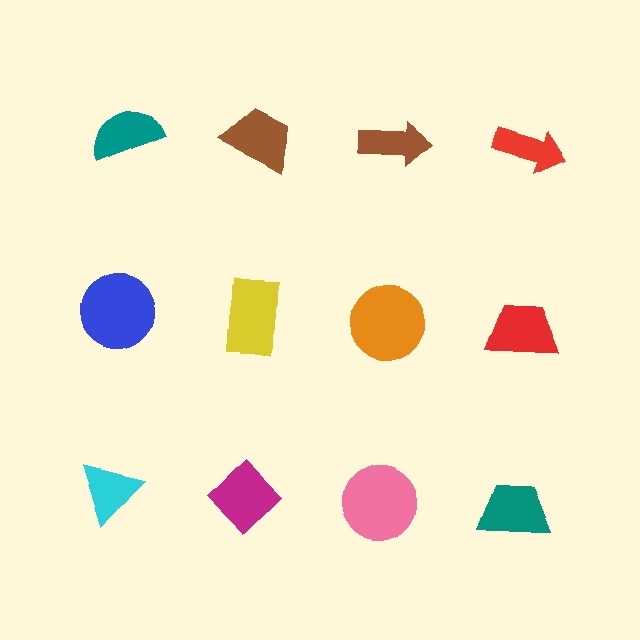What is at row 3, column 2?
A magenta diamond.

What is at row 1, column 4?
A red arrow.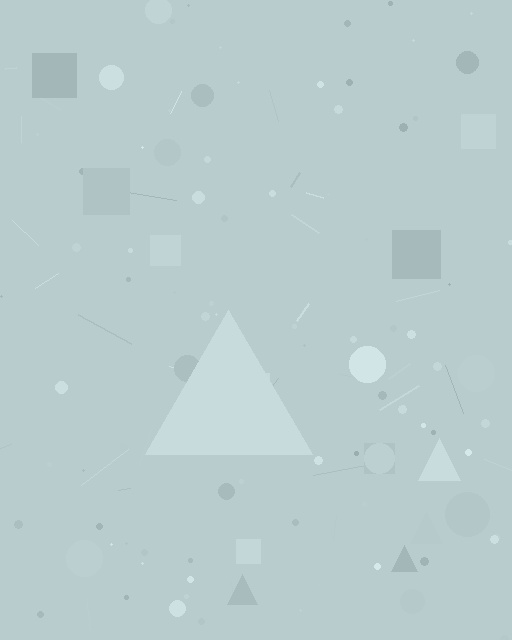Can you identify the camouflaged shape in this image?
The camouflaged shape is a triangle.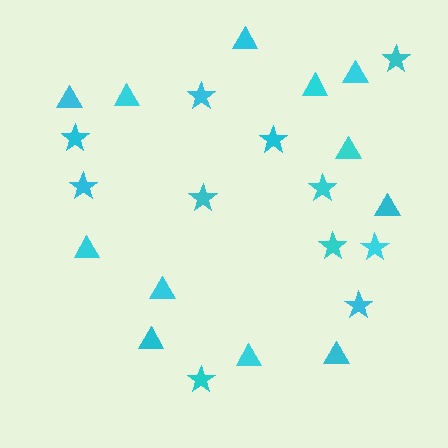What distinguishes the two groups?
There are 2 groups: one group of stars (11) and one group of triangles (12).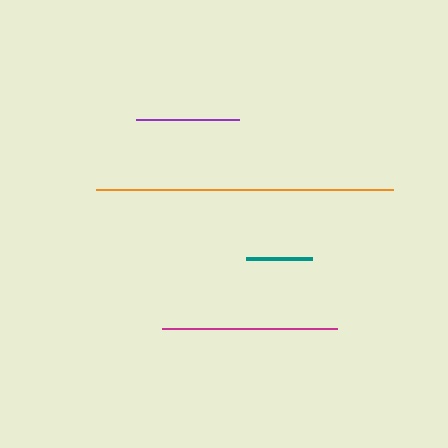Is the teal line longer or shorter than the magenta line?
The magenta line is longer than the teal line.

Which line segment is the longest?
The orange line is the longest at approximately 297 pixels.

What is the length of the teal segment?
The teal segment is approximately 67 pixels long.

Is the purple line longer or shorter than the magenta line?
The magenta line is longer than the purple line.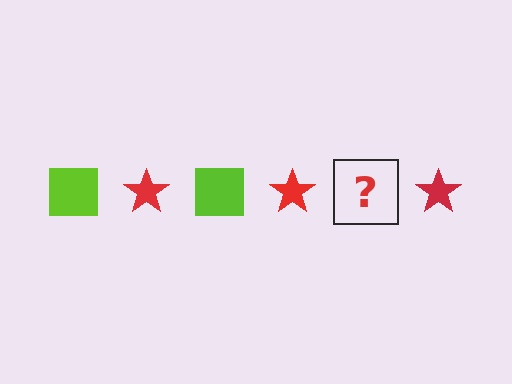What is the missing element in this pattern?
The missing element is a lime square.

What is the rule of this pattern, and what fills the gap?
The rule is that the pattern alternates between lime square and red star. The gap should be filled with a lime square.